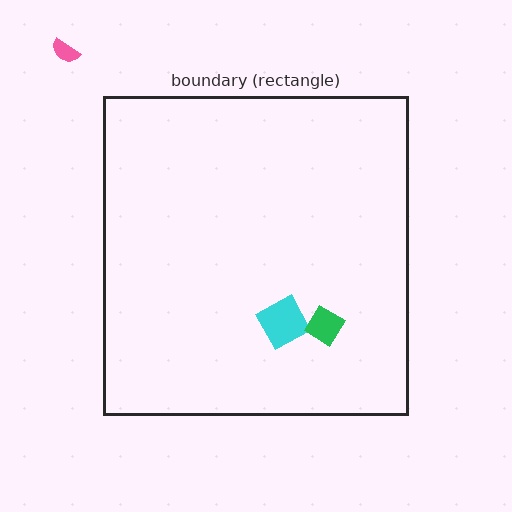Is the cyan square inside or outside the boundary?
Inside.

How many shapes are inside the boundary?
2 inside, 1 outside.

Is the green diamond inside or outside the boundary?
Inside.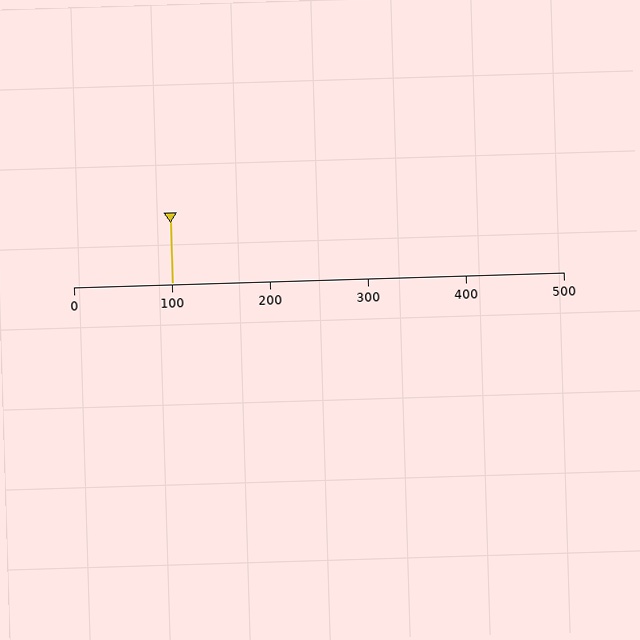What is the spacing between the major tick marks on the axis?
The major ticks are spaced 100 apart.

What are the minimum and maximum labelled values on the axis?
The axis runs from 0 to 500.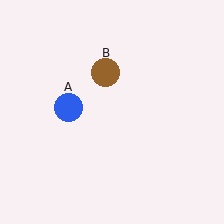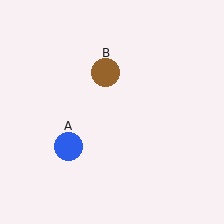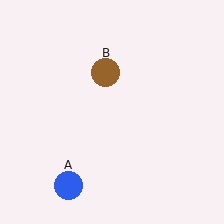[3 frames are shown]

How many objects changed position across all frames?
1 object changed position: blue circle (object A).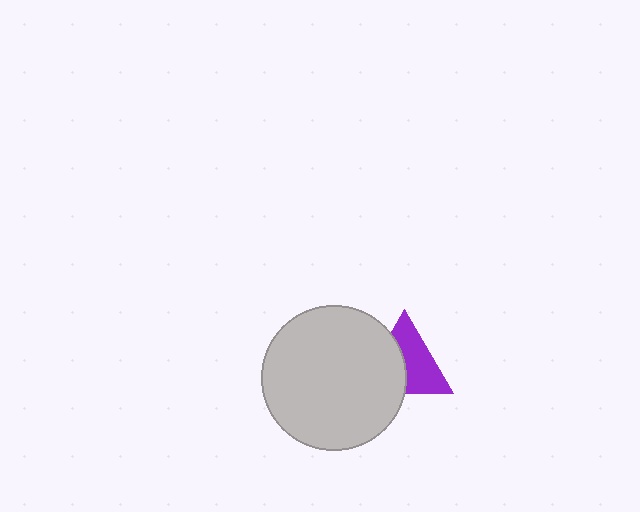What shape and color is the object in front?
The object in front is a light gray circle.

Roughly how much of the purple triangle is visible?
About half of it is visible (roughly 57%).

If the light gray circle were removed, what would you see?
You would see the complete purple triangle.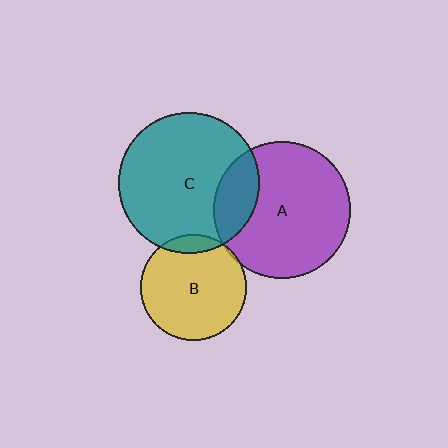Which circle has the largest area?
Circle C (teal).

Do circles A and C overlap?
Yes.